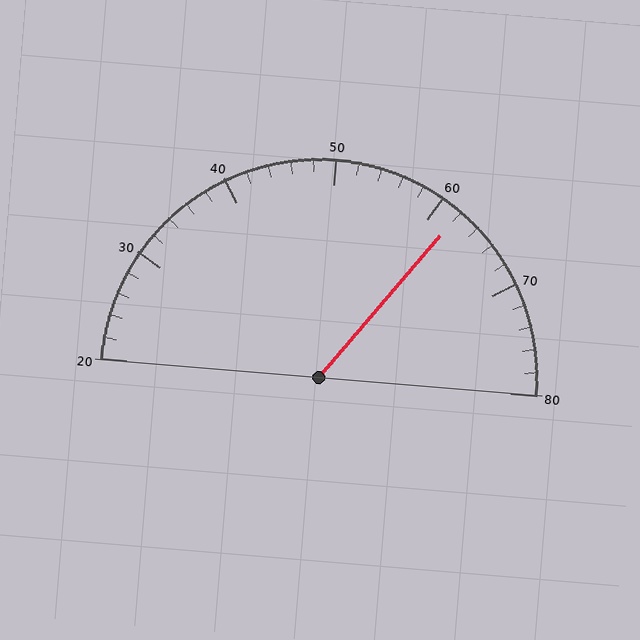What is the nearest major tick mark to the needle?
The nearest major tick mark is 60.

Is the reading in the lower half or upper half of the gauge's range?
The reading is in the upper half of the range (20 to 80).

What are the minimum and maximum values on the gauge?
The gauge ranges from 20 to 80.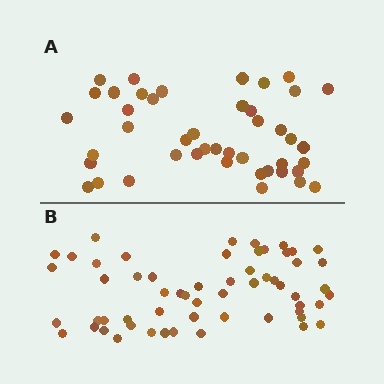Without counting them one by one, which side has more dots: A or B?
Region B (the bottom region) has more dots.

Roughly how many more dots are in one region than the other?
Region B has approximately 15 more dots than region A.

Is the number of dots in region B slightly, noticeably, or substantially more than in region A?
Region B has noticeably more, but not dramatically so. The ratio is roughly 1.3 to 1.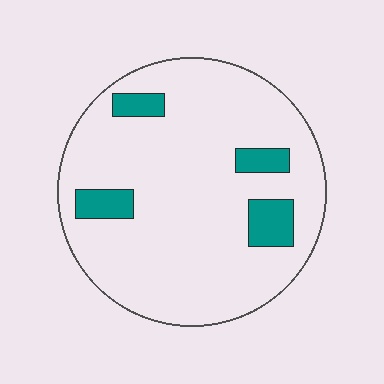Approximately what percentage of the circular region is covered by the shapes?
Approximately 10%.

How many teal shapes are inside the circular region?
4.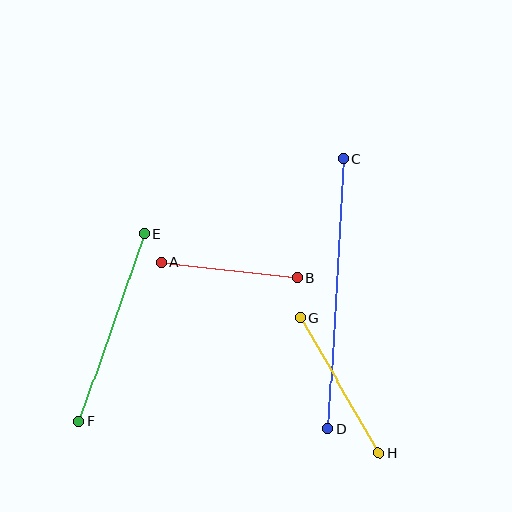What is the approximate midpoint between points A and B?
The midpoint is at approximately (229, 270) pixels.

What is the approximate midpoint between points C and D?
The midpoint is at approximately (336, 294) pixels.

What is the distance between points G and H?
The distance is approximately 156 pixels.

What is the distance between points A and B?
The distance is approximately 137 pixels.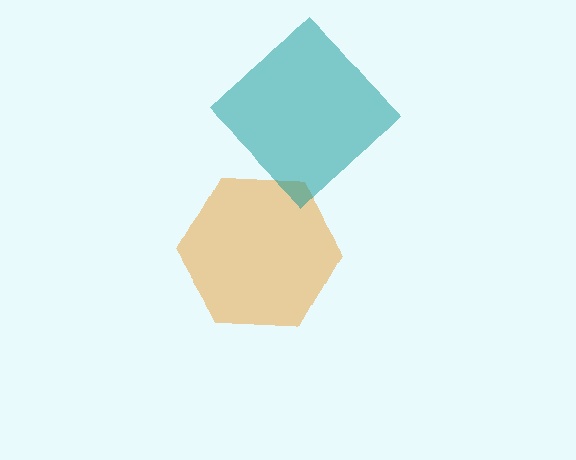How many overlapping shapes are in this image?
There are 2 overlapping shapes in the image.